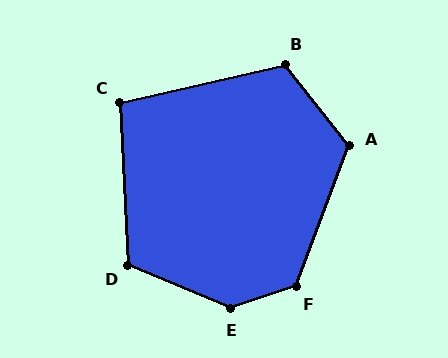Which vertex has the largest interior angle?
E, at approximately 139 degrees.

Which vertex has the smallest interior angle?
C, at approximately 100 degrees.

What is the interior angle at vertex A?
Approximately 121 degrees (obtuse).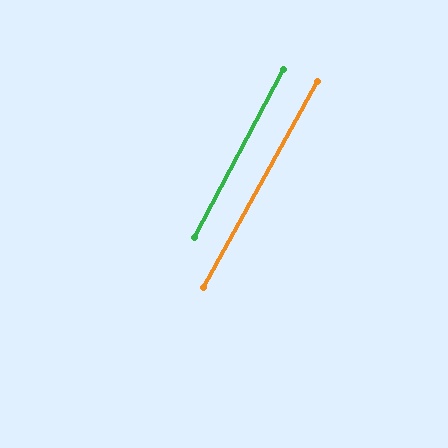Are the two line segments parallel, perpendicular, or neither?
Parallel — their directions differ by only 0.9°.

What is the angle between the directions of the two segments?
Approximately 1 degree.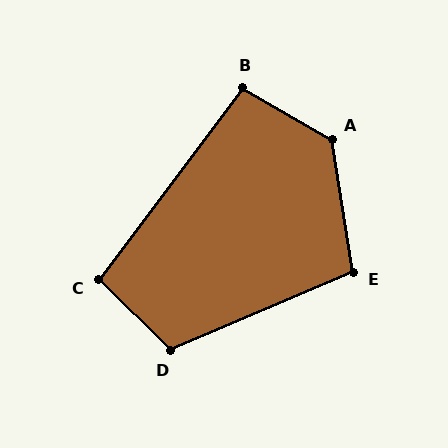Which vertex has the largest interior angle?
A, at approximately 129 degrees.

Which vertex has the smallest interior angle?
B, at approximately 97 degrees.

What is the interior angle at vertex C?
Approximately 98 degrees (obtuse).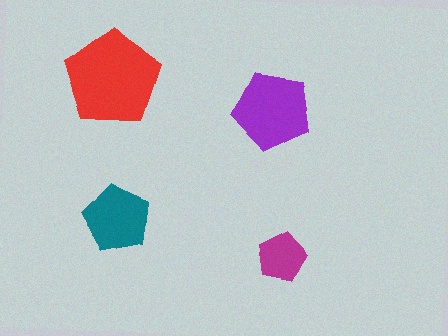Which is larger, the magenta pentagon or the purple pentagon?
The purple one.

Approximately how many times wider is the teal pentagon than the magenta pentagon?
About 1.5 times wider.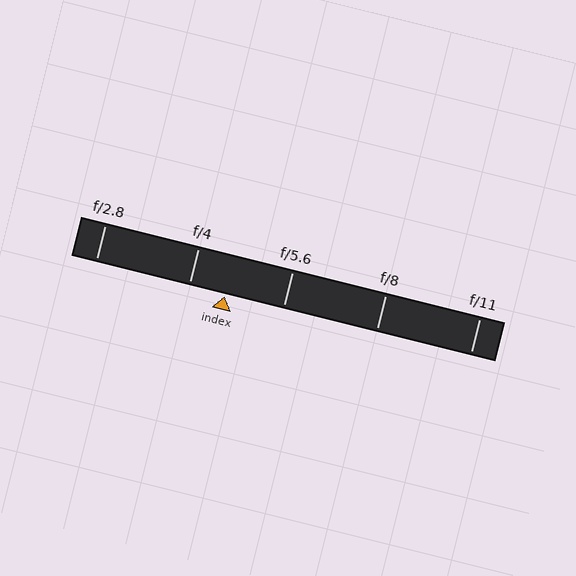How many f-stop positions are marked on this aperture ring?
There are 5 f-stop positions marked.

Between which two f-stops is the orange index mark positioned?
The index mark is between f/4 and f/5.6.